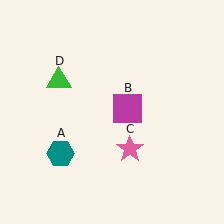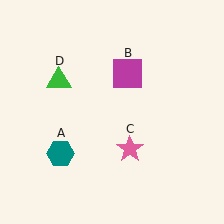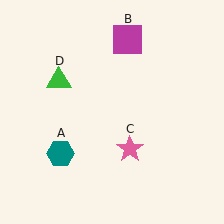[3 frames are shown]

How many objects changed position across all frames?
1 object changed position: magenta square (object B).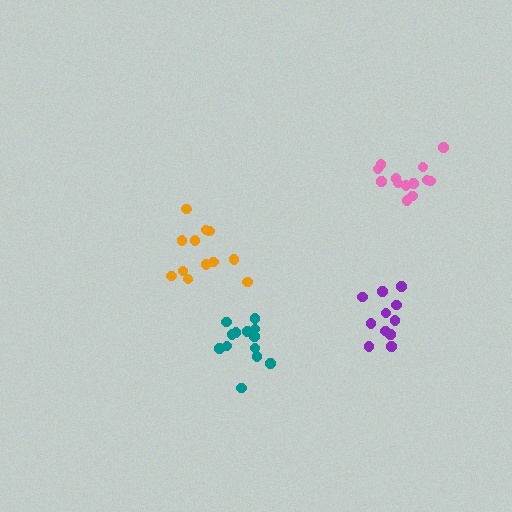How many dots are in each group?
Group 1: 13 dots, Group 2: 12 dots, Group 3: 14 dots, Group 4: 11 dots (50 total).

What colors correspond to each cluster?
The clusters are colored: teal, orange, pink, purple.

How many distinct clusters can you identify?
There are 4 distinct clusters.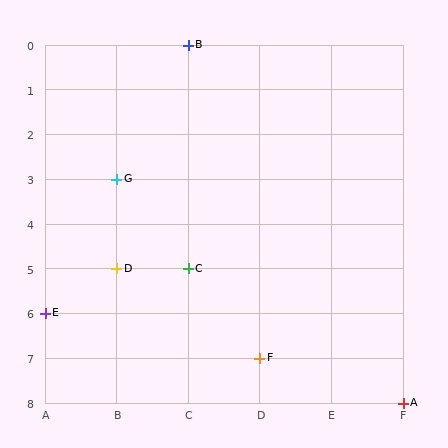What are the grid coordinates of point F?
Point F is at grid coordinates (D, 7).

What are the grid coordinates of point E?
Point E is at grid coordinates (A, 6).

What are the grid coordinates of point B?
Point B is at grid coordinates (C, 0).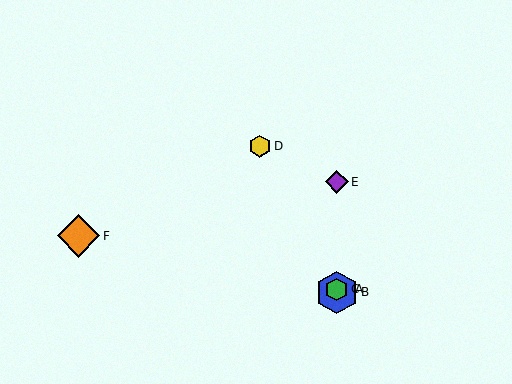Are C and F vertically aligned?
No, C is at x≈337 and F is at x≈79.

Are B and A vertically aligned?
Yes, both are at x≈337.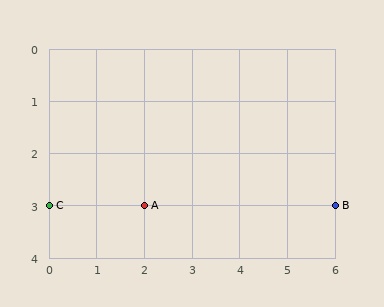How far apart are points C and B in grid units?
Points C and B are 6 columns apart.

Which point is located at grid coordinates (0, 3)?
Point C is at (0, 3).